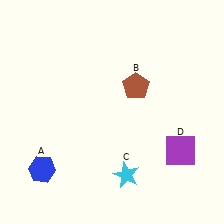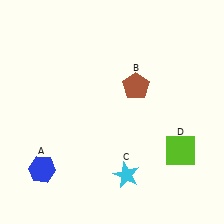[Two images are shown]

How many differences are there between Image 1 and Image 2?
There is 1 difference between the two images.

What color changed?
The square (D) changed from purple in Image 1 to lime in Image 2.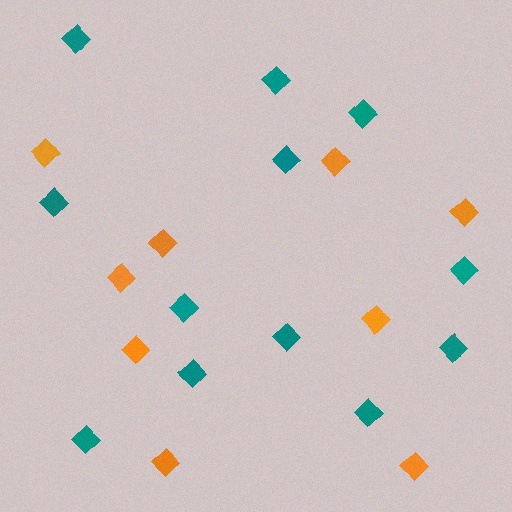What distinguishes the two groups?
There are 2 groups: one group of teal diamonds (12) and one group of orange diamonds (9).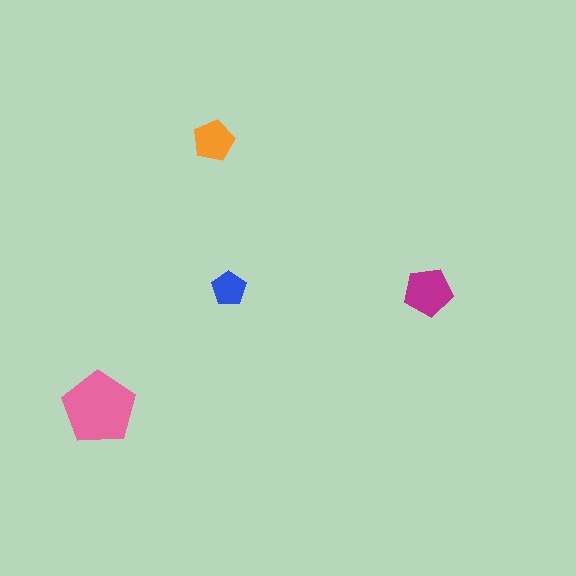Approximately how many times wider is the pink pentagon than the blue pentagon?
About 2 times wider.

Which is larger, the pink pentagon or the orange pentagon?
The pink one.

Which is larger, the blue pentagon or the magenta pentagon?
The magenta one.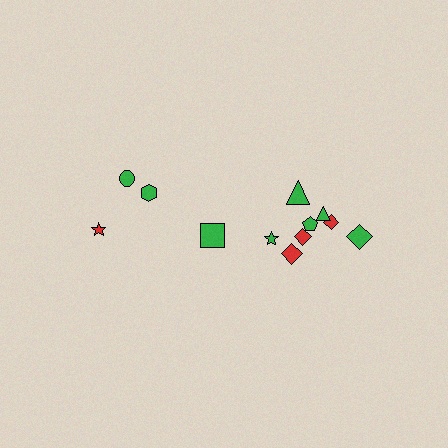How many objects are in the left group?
There are 4 objects.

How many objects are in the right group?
There are 8 objects.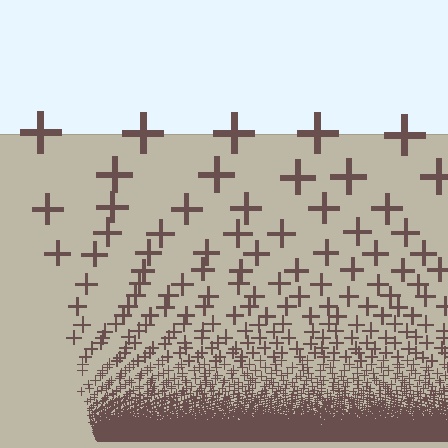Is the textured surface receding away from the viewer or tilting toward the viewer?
The surface appears to tilt toward the viewer. Texture elements get larger and sparser toward the top.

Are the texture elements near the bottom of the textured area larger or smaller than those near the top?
Smaller. The gradient is inverted — elements near the bottom are smaller and denser.